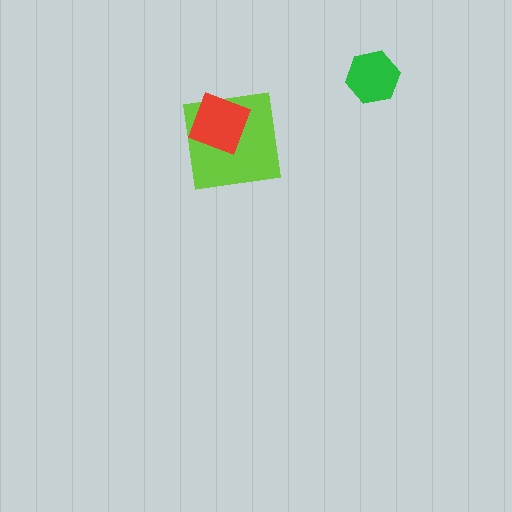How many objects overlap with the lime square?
1 object overlaps with the lime square.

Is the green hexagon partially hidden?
No, no other shape covers it.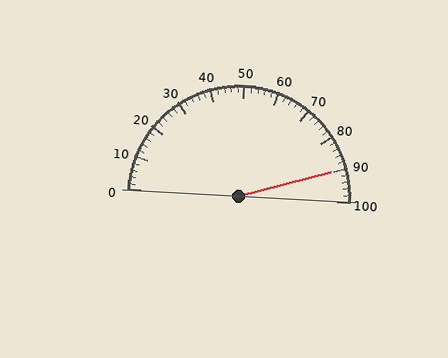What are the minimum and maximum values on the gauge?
The gauge ranges from 0 to 100.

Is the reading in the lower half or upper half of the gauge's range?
The reading is in the upper half of the range (0 to 100).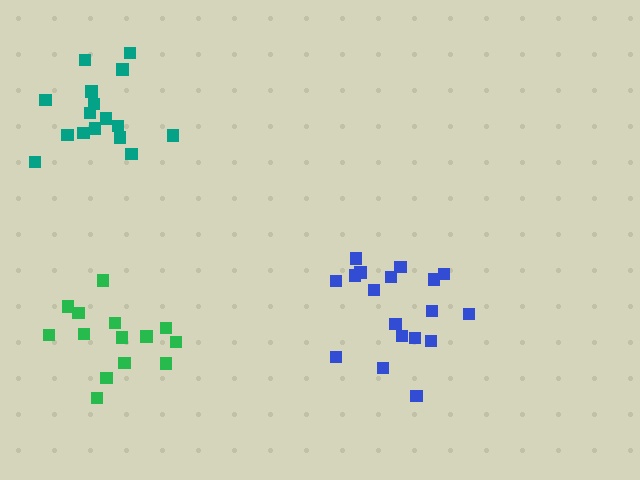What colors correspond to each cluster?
The clusters are colored: teal, blue, green.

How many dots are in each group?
Group 1: 16 dots, Group 2: 18 dots, Group 3: 14 dots (48 total).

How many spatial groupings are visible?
There are 3 spatial groupings.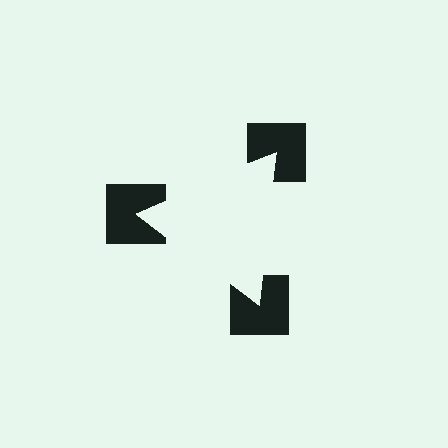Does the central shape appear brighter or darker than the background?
It typically appears slightly brighter than the background, even though no actual brightness change is drawn.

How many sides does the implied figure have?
3 sides.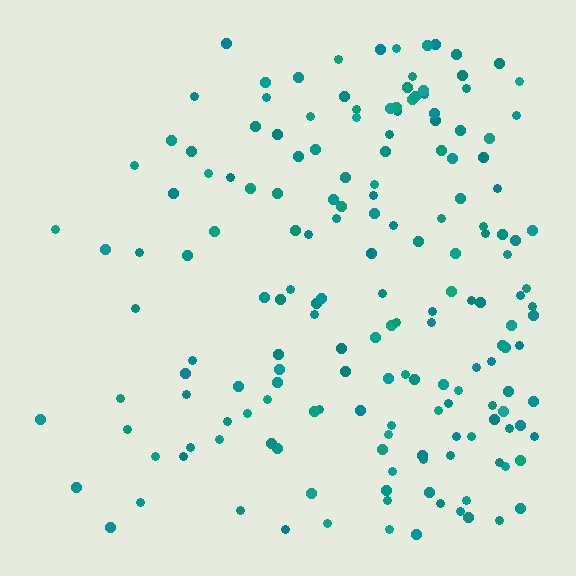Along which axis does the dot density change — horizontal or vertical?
Horizontal.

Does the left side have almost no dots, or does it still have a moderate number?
Still a moderate number, just noticeably fewer than the right.